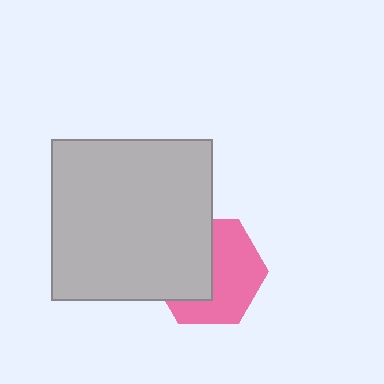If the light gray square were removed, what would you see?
You would see the complete pink hexagon.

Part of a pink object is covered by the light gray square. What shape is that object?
It is a hexagon.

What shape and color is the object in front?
The object in front is a light gray square.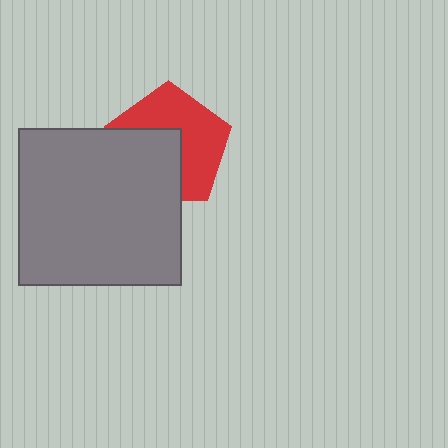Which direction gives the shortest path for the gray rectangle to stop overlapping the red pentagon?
Moving toward the lower-left gives the shortest separation.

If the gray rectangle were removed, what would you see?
You would see the complete red pentagon.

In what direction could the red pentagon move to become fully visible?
The red pentagon could move toward the upper-right. That would shift it out from behind the gray rectangle entirely.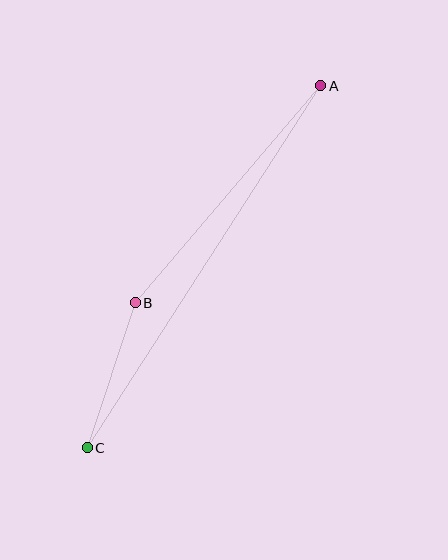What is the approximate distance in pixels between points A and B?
The distance between A and B is approximately 286 pixels.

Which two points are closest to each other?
Points B and C are closest to each other.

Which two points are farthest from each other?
Points A and C are farthest from each other.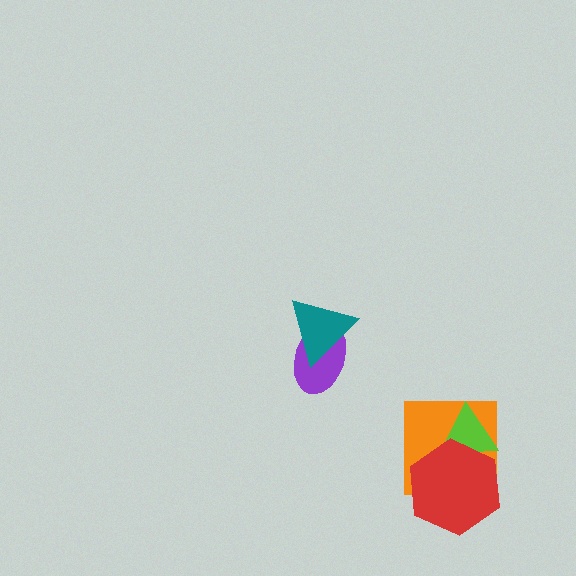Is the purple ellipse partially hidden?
Yes, it is partially covered by another shape.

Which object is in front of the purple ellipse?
The teal triangle is in front of the purple ellipse.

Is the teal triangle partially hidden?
No, no other shape covers it.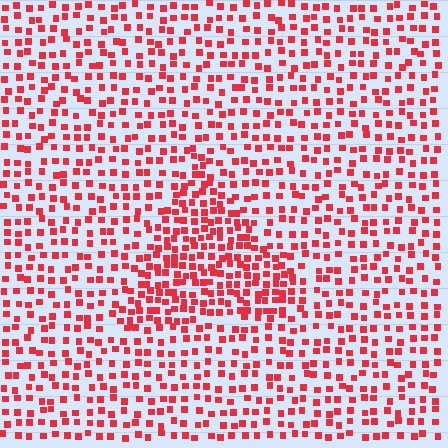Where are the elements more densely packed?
The elements are more densely packed inside the triangle boundary.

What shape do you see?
I see a triangle.